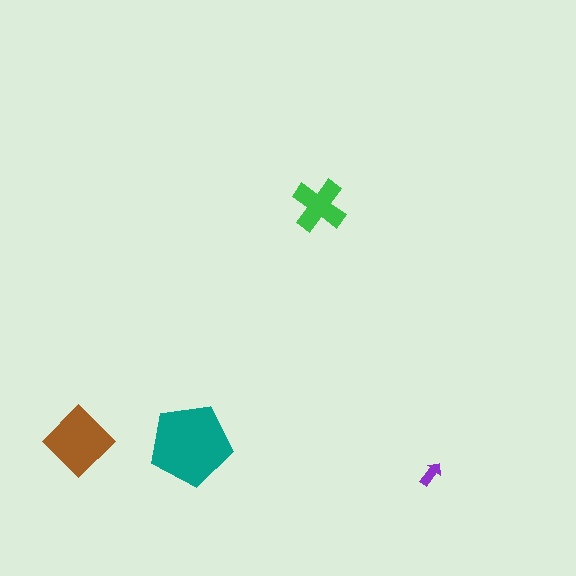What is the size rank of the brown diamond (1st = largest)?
2nd.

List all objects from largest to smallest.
The teal pentagon, the brown diamond, the green cross, the purple arrow.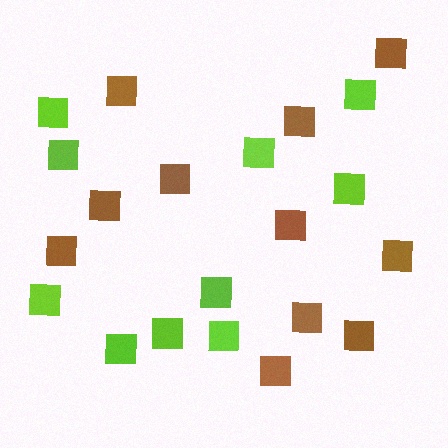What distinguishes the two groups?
There are 2 groups: one group of lime squares (10) and one group of brown squares (11).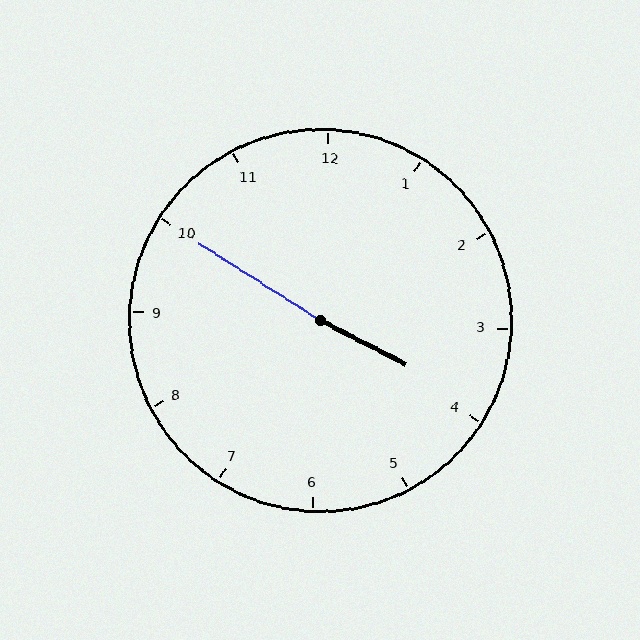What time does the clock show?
3:50.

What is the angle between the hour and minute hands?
Approximately 175 degrees.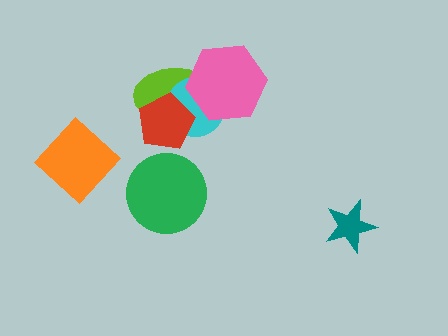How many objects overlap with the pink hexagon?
2 objects overlap with the pink hexagon.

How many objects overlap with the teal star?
0 objects overlap with the teal star.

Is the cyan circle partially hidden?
Yes, it is partially covered by another shape.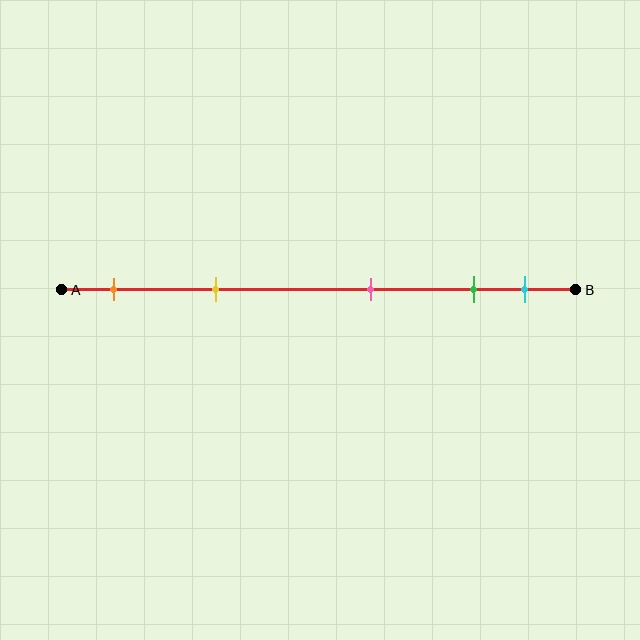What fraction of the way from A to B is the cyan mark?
The cyan mark is approximately 90% (0.9) of the way from A to B.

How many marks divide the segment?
There are 5 marks dividing the segment.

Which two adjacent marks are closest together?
The green and cyan marks are the closest adjacent pair.